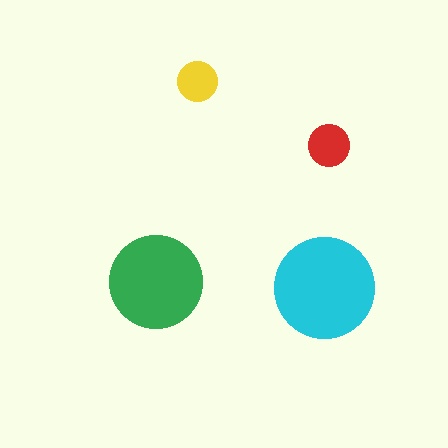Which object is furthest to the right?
The red circle is rightmost.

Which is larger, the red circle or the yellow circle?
The red one.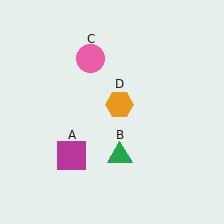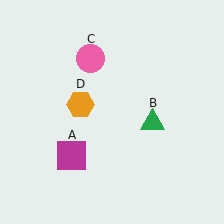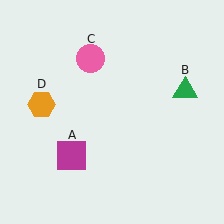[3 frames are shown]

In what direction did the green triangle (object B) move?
The green triangle (object B) moved up and to the right.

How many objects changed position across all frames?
2 objects changed position: green triangle (object B), orange hexagon (object D).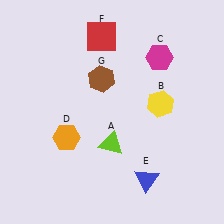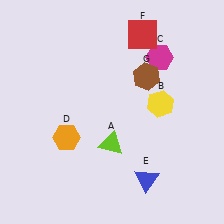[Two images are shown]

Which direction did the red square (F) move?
The red square (F) moved right.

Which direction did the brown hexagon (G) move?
The brown hexagon (G) moved right.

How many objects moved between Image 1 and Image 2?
2 objects moved between the two images.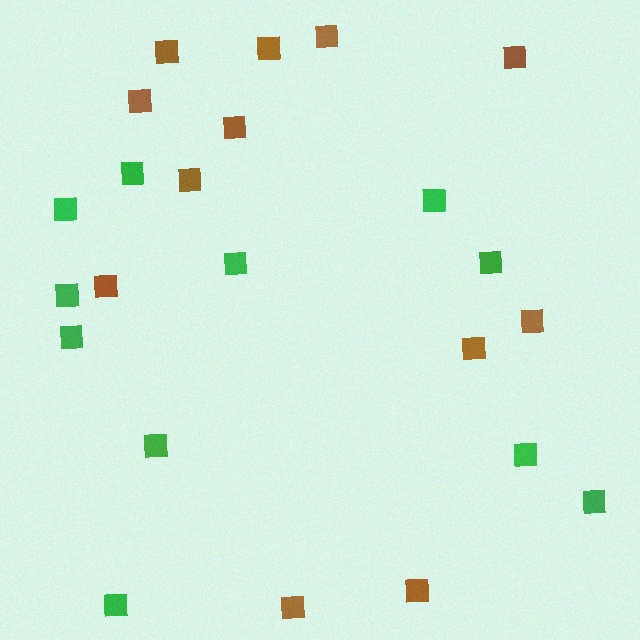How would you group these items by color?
There are 2 groups: one group of brown squares (12) and one group of green squares (11).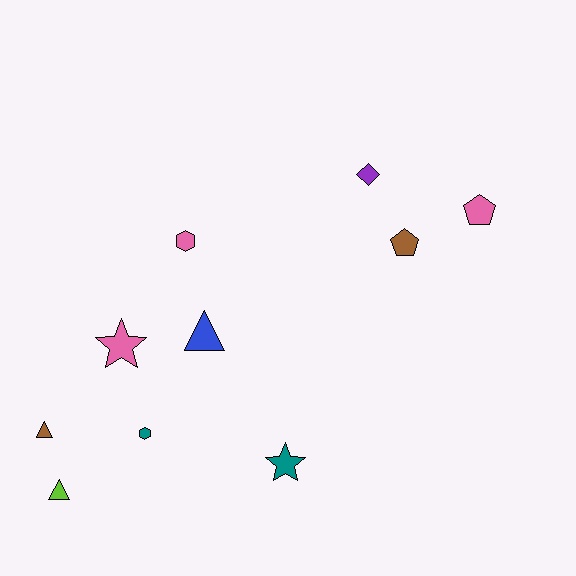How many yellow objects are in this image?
There are no yellow objects.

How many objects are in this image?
There are 10 objects.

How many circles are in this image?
There are no circles.